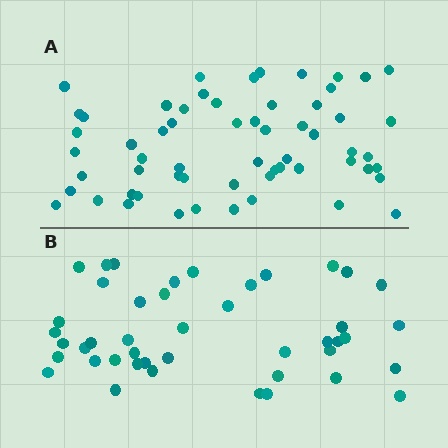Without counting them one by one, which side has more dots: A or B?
Region A (the top region) has more dots.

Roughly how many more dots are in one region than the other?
Region A has approximately 15 more dots than region B.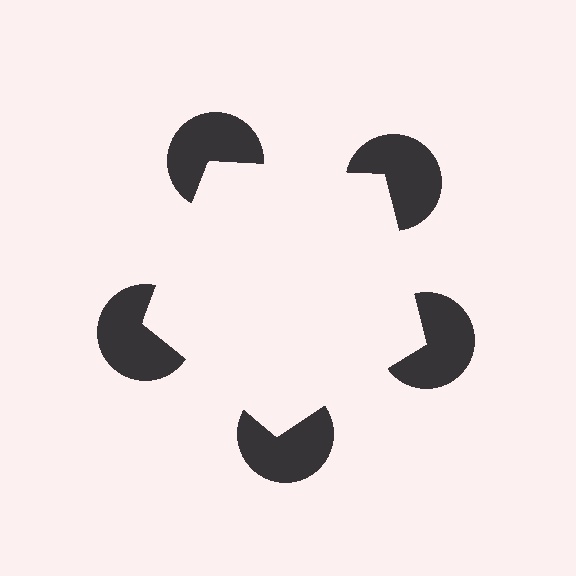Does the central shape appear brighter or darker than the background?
It typically appears slightly brighter than the background, even though no actual brightness change is drawn.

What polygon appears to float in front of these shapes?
An illusory pentagon — its edges are inferred from the aligned wedge cuts in the pac-man discs, not physically drawn.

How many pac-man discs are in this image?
There are 5 — one at each vertex of the illusory pentagon.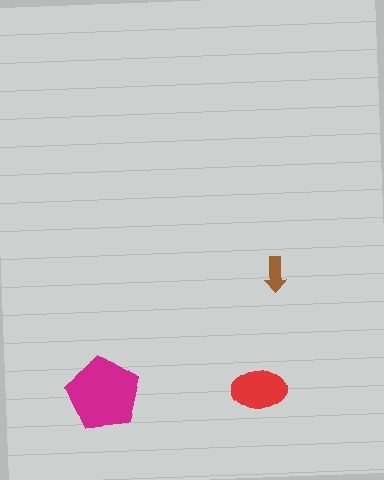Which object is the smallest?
The brown arrow.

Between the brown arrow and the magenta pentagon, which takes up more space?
The magenta pentagon.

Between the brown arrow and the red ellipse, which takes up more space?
The red ellipse.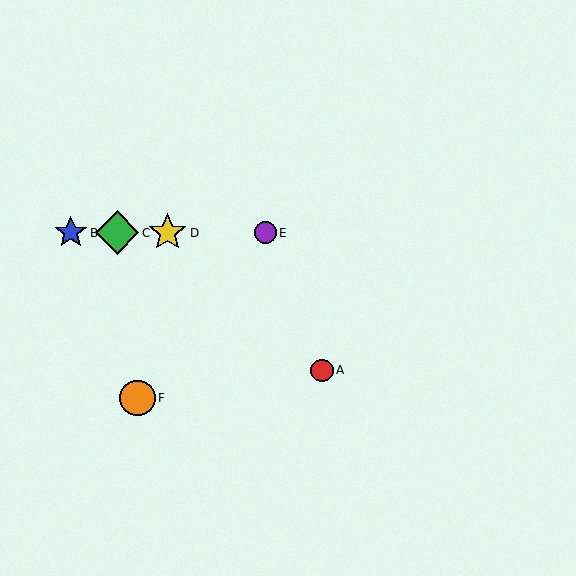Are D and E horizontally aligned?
Yes, both are at y≈233.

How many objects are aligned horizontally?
4 objects (B, C, D, E) are aligned horizontally.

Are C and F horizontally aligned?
No, C is at y≈233 and F is at y≈398.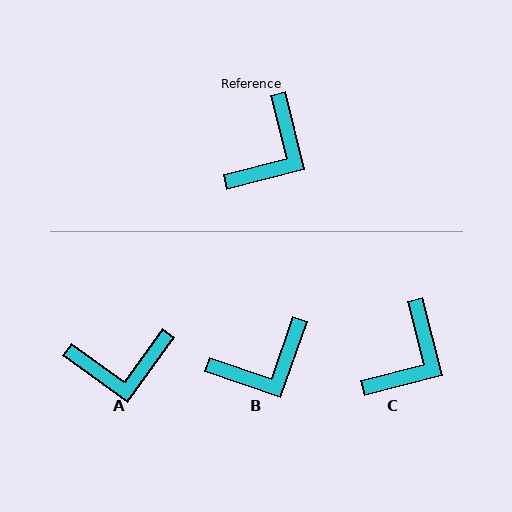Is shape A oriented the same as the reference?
No, it is off by about 50 degrees.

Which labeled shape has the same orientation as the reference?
C.